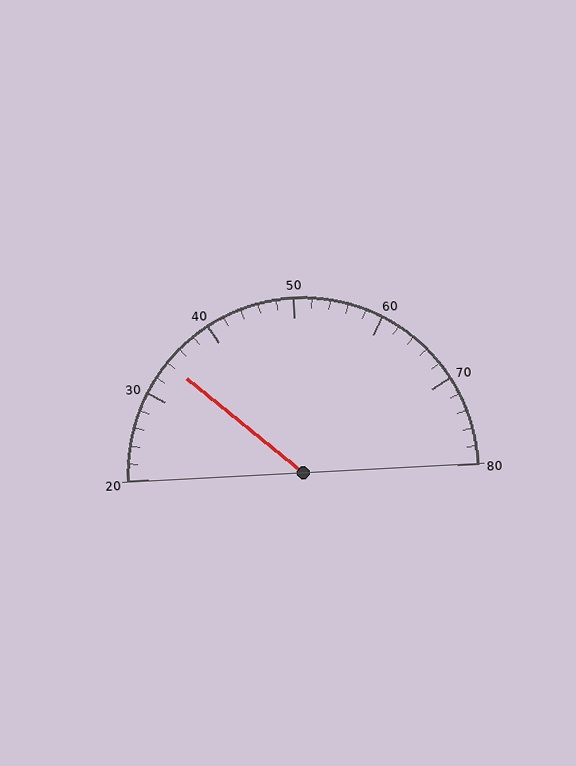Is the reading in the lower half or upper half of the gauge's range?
The reading is in the lower half of the range (20 to 80).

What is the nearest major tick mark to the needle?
The nearest major tick mark is 30.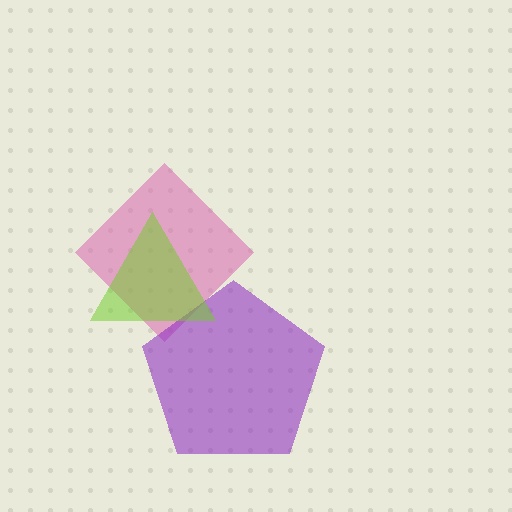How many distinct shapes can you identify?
There are 3 distinct shapes: a pink diamond, a purple pentagon, a lime triangle.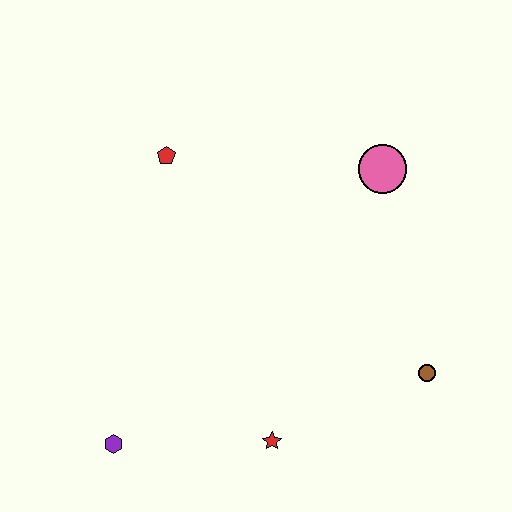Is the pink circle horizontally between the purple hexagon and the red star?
No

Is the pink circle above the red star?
Yes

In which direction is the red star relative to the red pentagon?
The red star is below the red pentagon.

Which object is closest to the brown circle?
The red star is closest to the brown circle.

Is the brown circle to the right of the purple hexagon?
Yes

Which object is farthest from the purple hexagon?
The pink circle is farthest from the purple hexagon.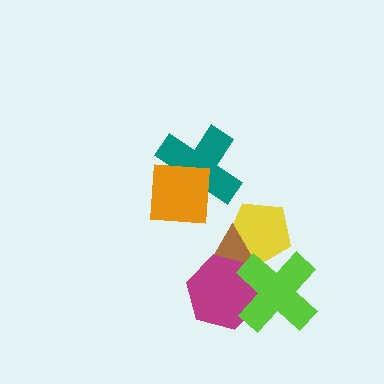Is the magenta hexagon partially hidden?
Yes, it is partially covered by another shape.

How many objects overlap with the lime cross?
3 objects overlap with the lime cross.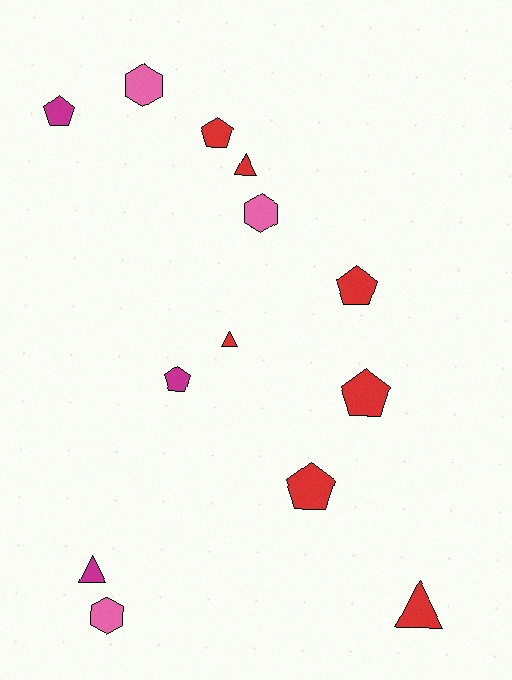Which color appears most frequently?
Red, with 7 objects.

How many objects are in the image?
There are 13 objects.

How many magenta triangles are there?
There is 1 magenta triangle.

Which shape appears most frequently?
Pentagon, with 6 objects.